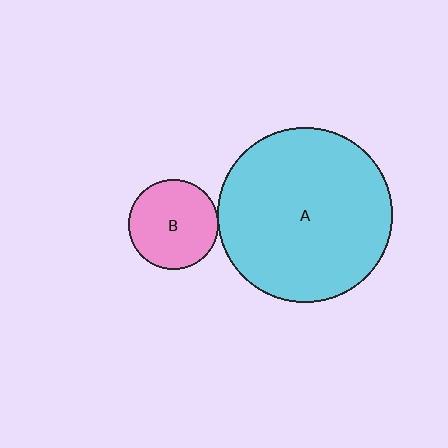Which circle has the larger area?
Circle A (cyan).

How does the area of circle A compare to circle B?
Approximately 3.8 times.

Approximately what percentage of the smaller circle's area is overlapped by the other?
Approximately 5%.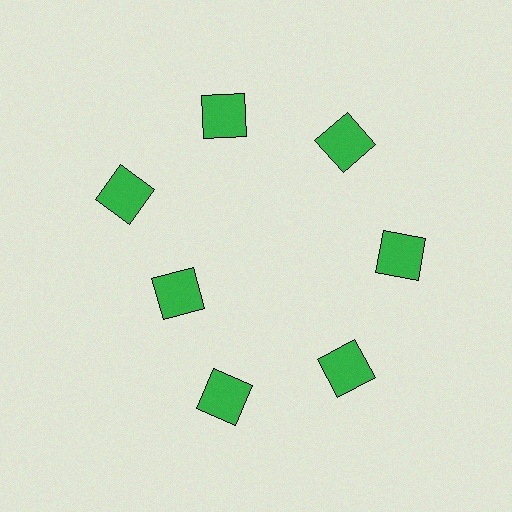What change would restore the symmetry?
The symmetry would be restored by moving it outward, back onto the ring so that all 7 squares sit at equal angles and equal distance from the center.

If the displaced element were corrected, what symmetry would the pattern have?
It would have 7-fold rotational symmetry — the pattern would map onto itself every 51 degrees.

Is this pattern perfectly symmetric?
No. The 7 green squares are arranged in a ring, but one element near the 8 o'clock position is pulled inward toward the center, breaking the 7-fold rotational symmetry.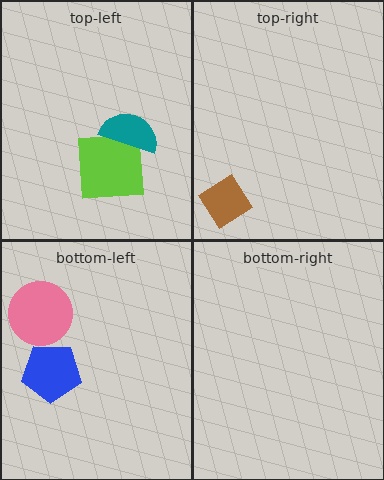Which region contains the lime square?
The top-left region.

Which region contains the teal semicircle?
The top-left region.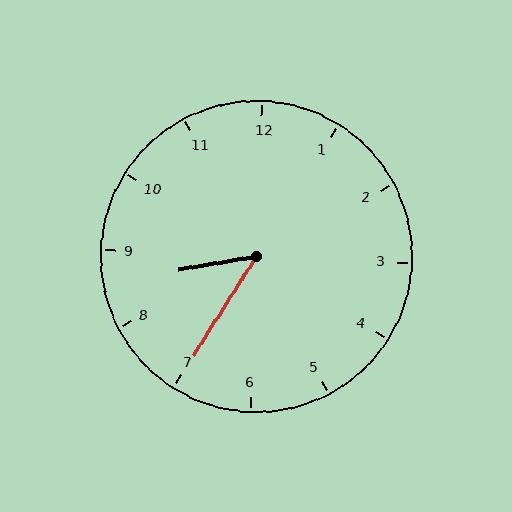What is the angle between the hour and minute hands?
Approximately 48 degrees.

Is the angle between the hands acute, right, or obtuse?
It is acute.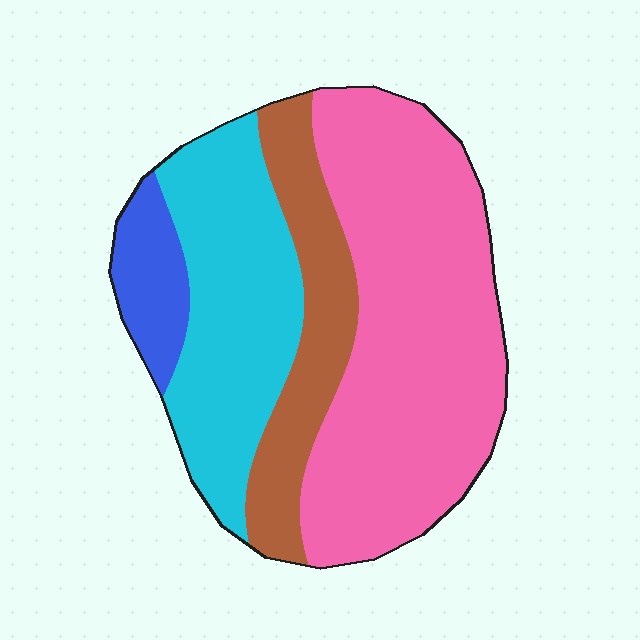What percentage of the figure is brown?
Brown takes up between a sixth and a third of the figure.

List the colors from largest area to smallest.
From largest to smallest: pink, cyan, brown, blue.